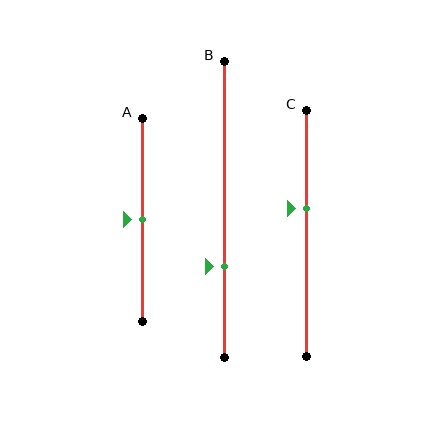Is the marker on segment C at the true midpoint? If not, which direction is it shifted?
No, the marker on segment C is shifted upward by about 10% of the segment length.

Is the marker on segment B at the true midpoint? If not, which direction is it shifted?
No, the marker on segment B is shifted downward by about 19% of the segment length.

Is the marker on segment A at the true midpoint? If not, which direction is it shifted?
Yes, the marker on segment A is at the true midpoint.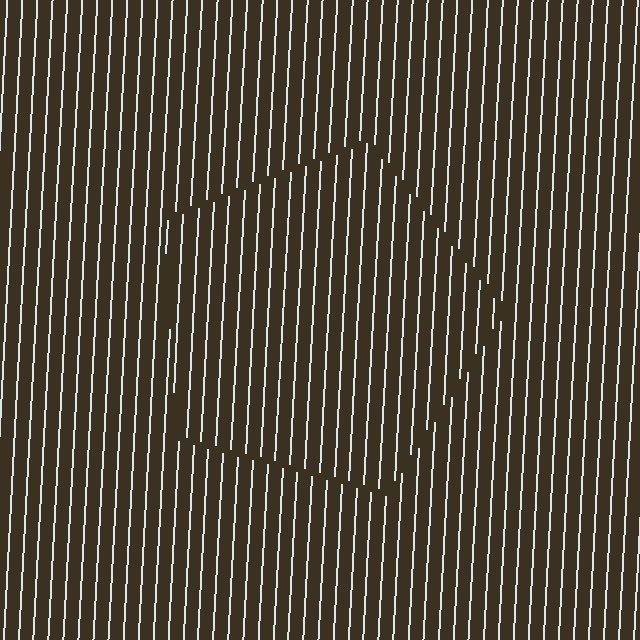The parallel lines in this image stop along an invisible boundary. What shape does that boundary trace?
An illusory pentagon. The interior of the shape contains the same grating, shifted by half a period — the contour is defined by the phase discontinuity where line-ends from the inner and outer gratings abut.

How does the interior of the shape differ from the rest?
The interior of the shape contains the same grating, shifted by half a period — the contour is defined by the phase discontinuity where line-ends from the inner and outer gratings abut.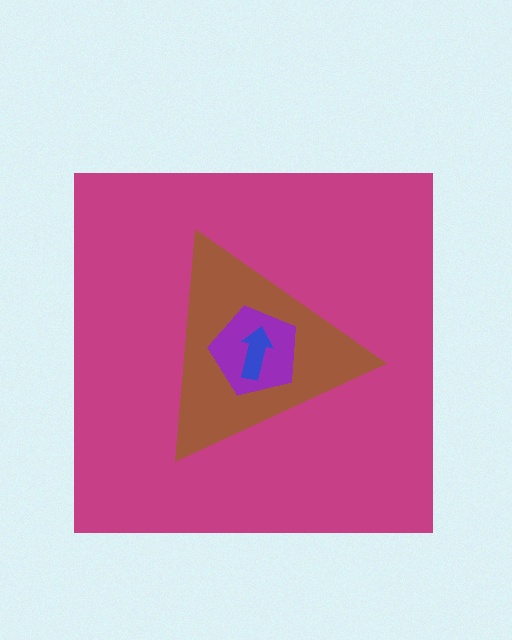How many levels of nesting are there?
4.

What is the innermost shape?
The blue arrow.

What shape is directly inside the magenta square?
The brown triangle.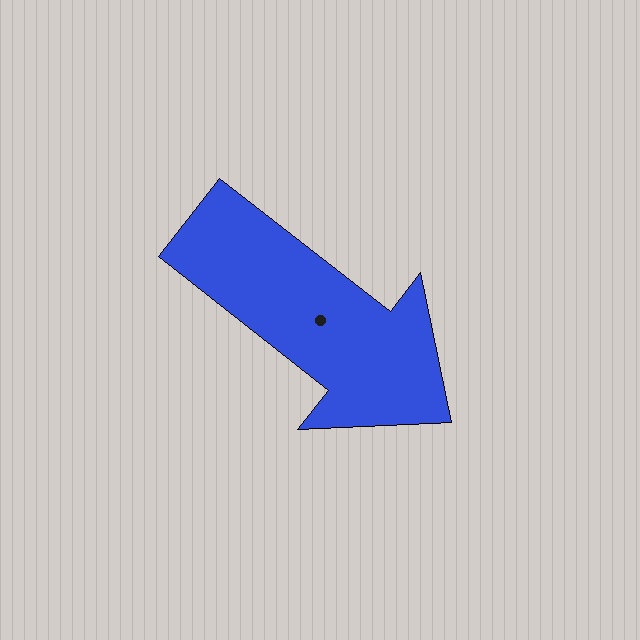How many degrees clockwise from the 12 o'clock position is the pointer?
Approximately 128 degrees.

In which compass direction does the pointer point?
Southeast.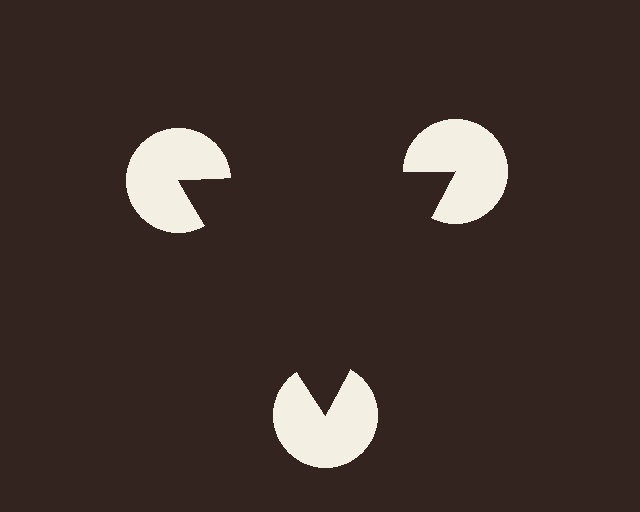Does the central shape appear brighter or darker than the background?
It typically appears slightly darker than the background, even though no actual brightness change is drawn.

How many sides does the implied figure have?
3 sides.